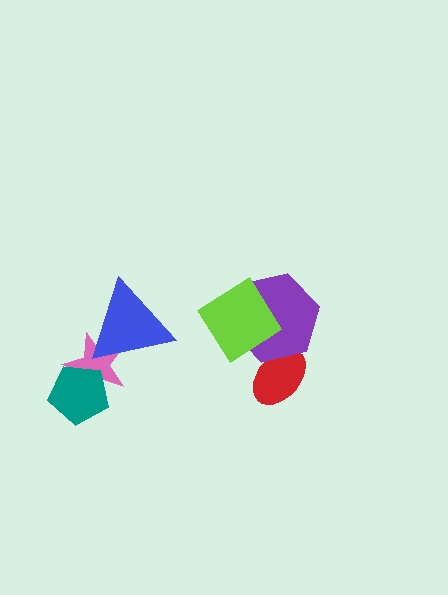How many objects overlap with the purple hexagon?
2 objects overlap with the purple hexagon.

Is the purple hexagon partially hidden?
Yes, it is partially covered by another shape.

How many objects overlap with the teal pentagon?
1 object overlaps with the teal pentagon.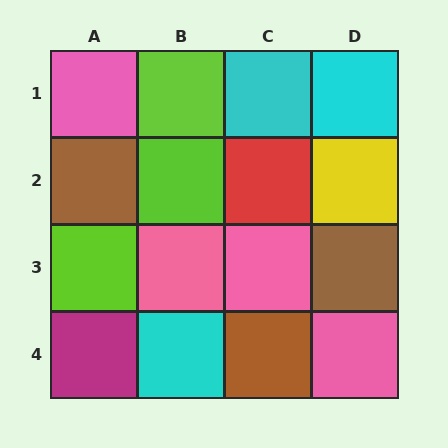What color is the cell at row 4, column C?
Brown.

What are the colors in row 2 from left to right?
Brown, lime, red, yellow.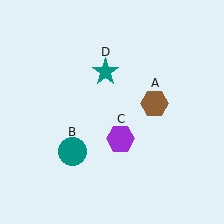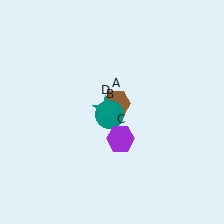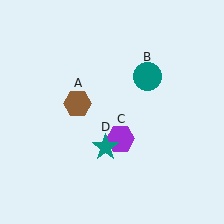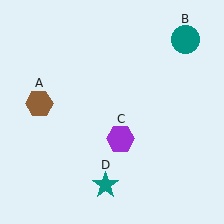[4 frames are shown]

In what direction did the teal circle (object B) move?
The teal circle (object B) moved up and to the right.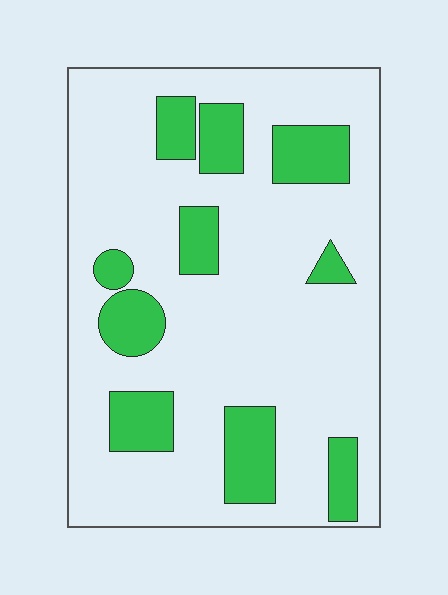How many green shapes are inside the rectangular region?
10.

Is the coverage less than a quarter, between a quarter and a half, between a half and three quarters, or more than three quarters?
Less than a quarter.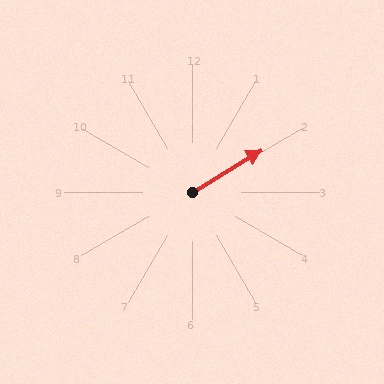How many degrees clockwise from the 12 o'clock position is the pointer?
Approximately 58 degrees.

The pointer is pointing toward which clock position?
Roughly 2 o'clock.